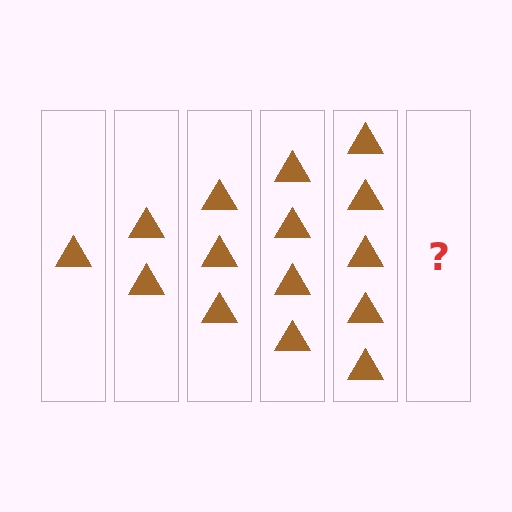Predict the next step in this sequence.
The next step is 6 triangles.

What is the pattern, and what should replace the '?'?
The pattern is that each step adds one more triangle. The '?' should be 6 triangles.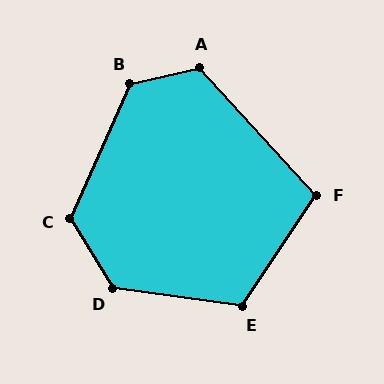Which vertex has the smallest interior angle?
F, at approximately 104 degrees.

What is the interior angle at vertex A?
Approximately 119 degrees (obtuse).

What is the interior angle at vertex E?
Approximately 116 degrees (obtuse).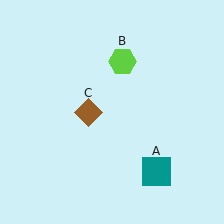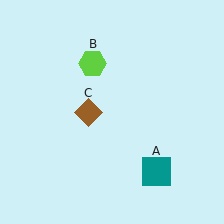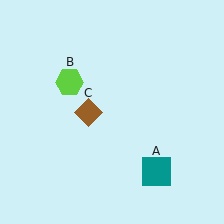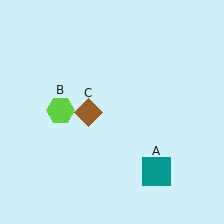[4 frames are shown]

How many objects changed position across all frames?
1 object changed position: lime hexagon (object B).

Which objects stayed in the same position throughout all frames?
Teal square (object A) and brown diamond (object C) remained stationary.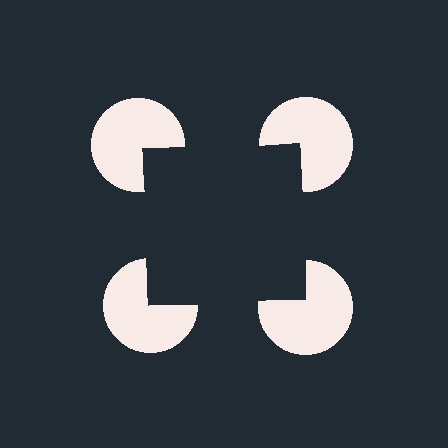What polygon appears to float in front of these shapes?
An illusory square — its edges are inferred from the aligned wedge cuts in the pac-man discs, not physically drawn.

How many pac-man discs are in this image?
There are 4 — one at each vertex of the illusory square.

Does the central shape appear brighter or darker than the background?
It typically appears slightly darker than the background, even though no actual brightness change is drawn.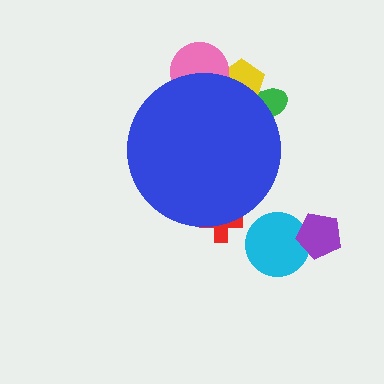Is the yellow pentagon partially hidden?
Yes, the yellow pentagon is partially hidden behind the blue circle.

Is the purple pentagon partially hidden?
No, the purple pentagon is fully visible.